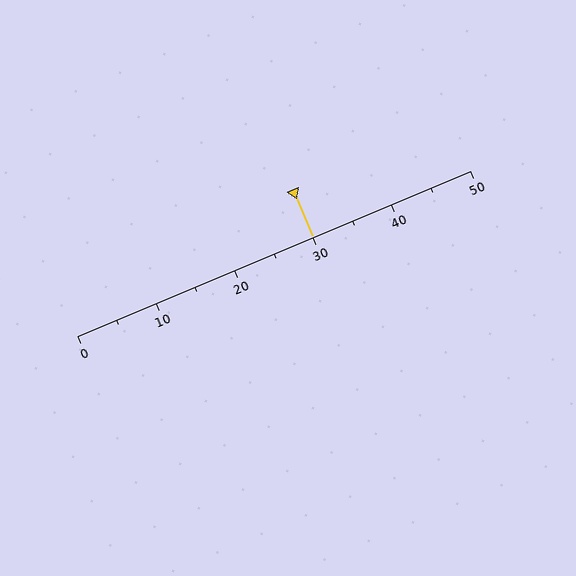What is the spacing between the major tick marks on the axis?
The major ticks are spaced 10 apart.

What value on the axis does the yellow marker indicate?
The marker indicates approximately 30.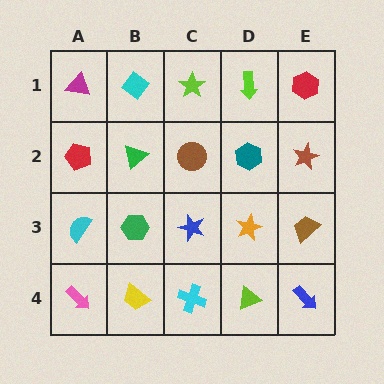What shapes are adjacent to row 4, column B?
A green hexagon (row 3, column B), a pink arrow (row 4, column A), a cyan cross (row 4, column C).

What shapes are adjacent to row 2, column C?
A lime star (row 1, column C), a blue star (row 3, column C), a green triangle (row 2, column B), a teal hexagon (row 2, column D).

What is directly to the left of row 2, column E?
A teal hexagon.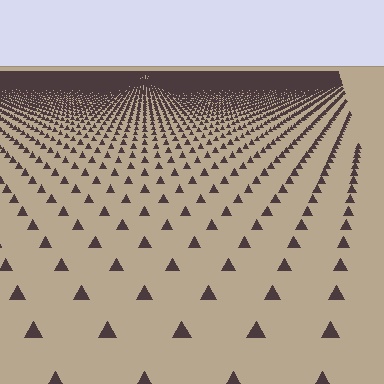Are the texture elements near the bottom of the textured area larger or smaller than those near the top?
Larger. Near the bottom, elements are closer to the viewer and appear at a bigger on-screen size.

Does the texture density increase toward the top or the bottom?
Density increases toward the top.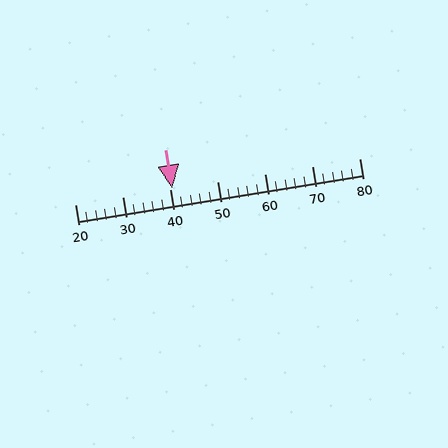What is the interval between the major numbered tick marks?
The major tick marks are spaced 10 units apart.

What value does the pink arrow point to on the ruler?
The pink arrow points to approximately 41.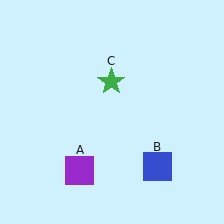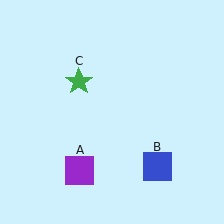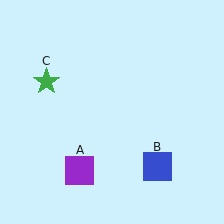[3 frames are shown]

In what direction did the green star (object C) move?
The green star (object C) moved left.